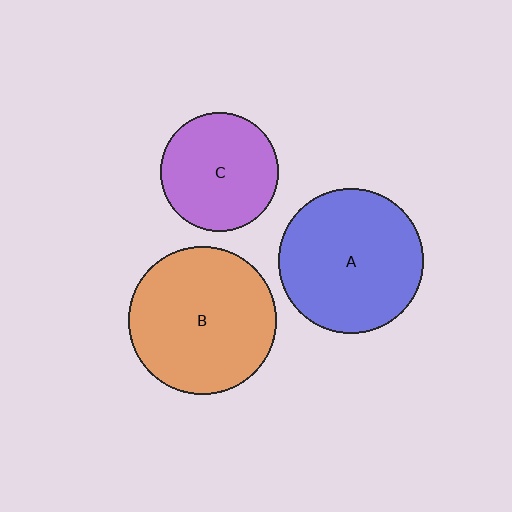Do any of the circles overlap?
No, none of the circles overlap.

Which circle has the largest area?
Circle B (orange).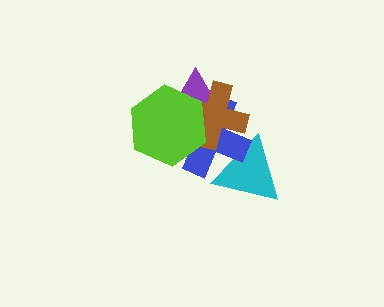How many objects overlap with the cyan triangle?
1 object overlaps with the cyan triangle.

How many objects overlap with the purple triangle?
3 objects overlap with the purple triangle.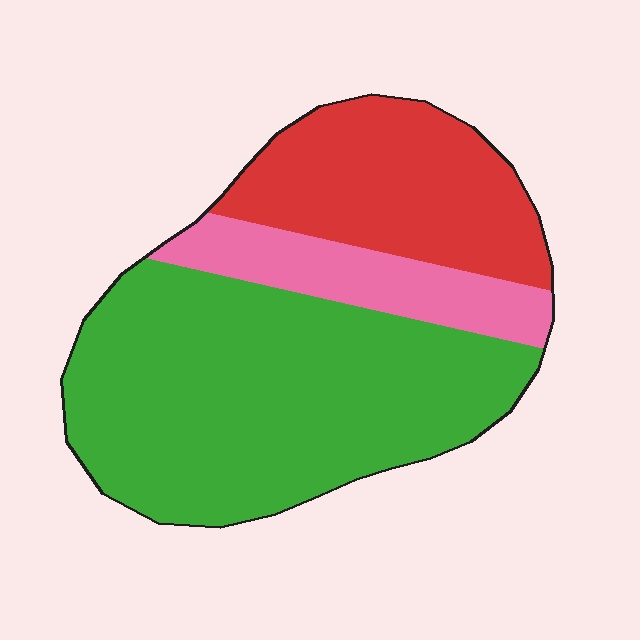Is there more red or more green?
Green.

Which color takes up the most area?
Green, at roughly 60%.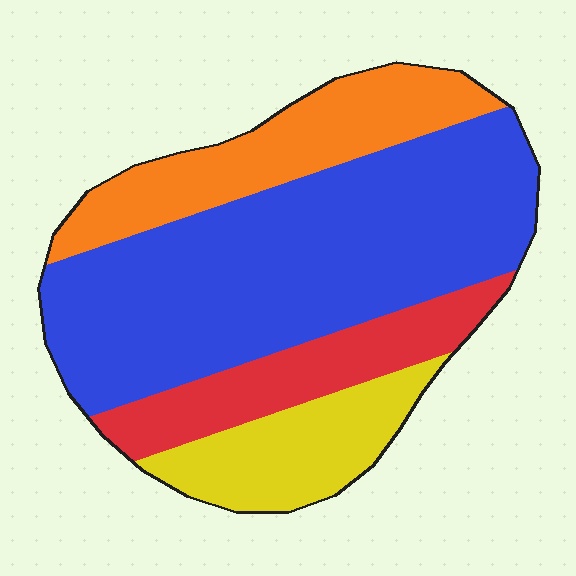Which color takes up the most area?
Blue, at roughly 50%.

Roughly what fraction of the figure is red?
Red covers about 15% of the figure.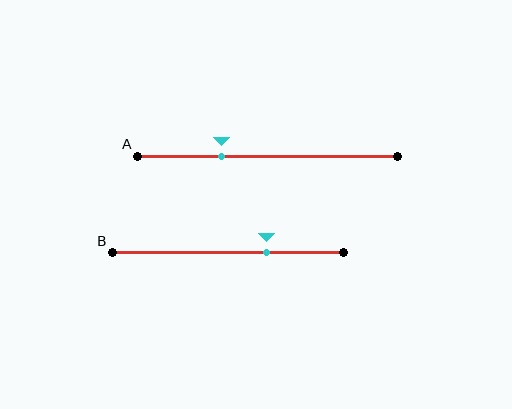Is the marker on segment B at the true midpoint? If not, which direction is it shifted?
No, the marker on segment B is shifted to the right by about 17% of the segment length.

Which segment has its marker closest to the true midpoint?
Segment B has its marker closest to the true midpoint.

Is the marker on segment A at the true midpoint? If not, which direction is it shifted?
No, the marker on segment A is shifted to the left by about 17% of the segment length.